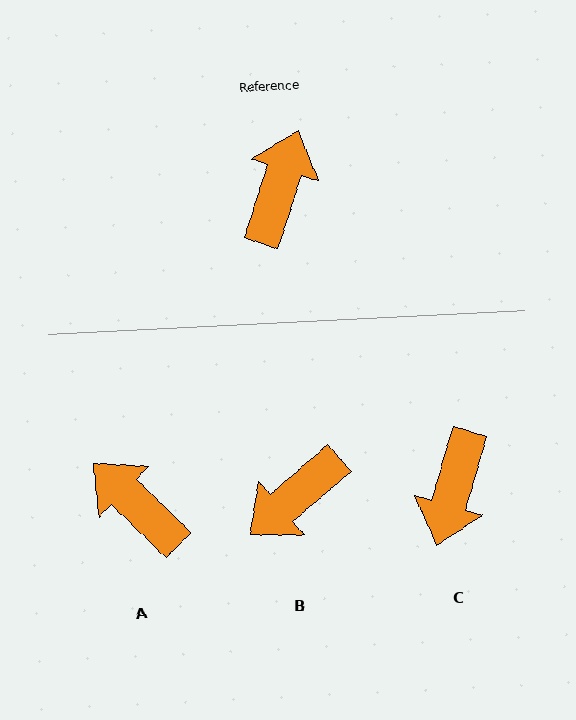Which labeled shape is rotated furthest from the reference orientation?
C, about 178 degrees away.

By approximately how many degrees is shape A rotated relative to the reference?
Approximately 64 degrees counter-clockwise.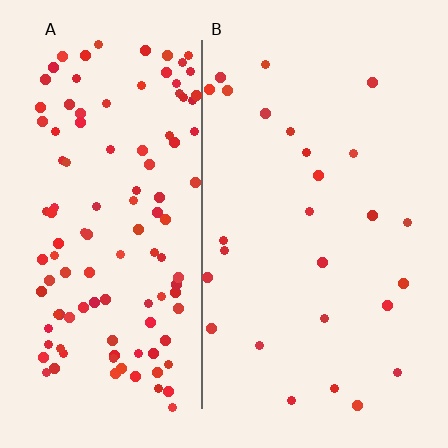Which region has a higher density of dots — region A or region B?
A (the left).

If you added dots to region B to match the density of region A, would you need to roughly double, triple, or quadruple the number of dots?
Approximately quadruple.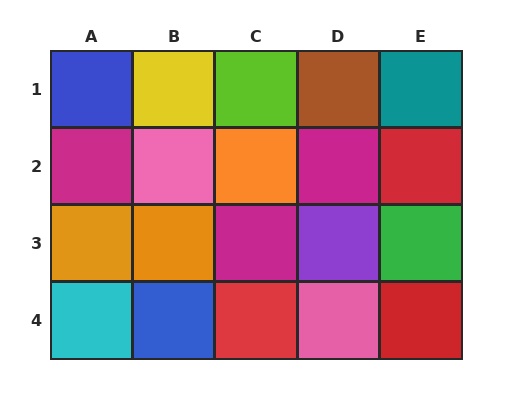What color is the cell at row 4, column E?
Red.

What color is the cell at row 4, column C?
Red.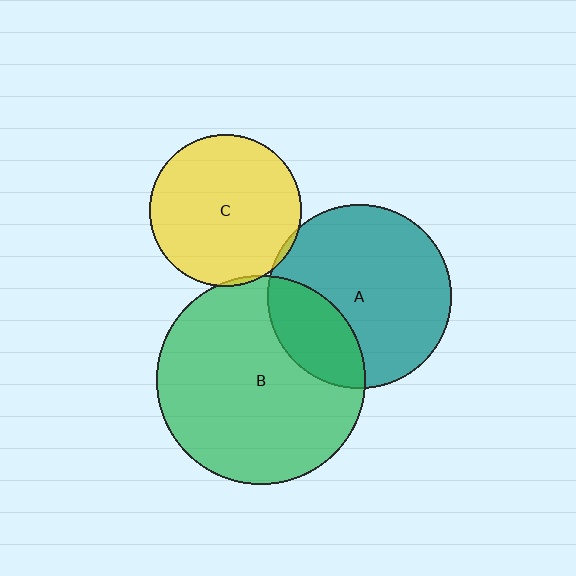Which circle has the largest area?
Circle B (green).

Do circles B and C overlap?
Yes.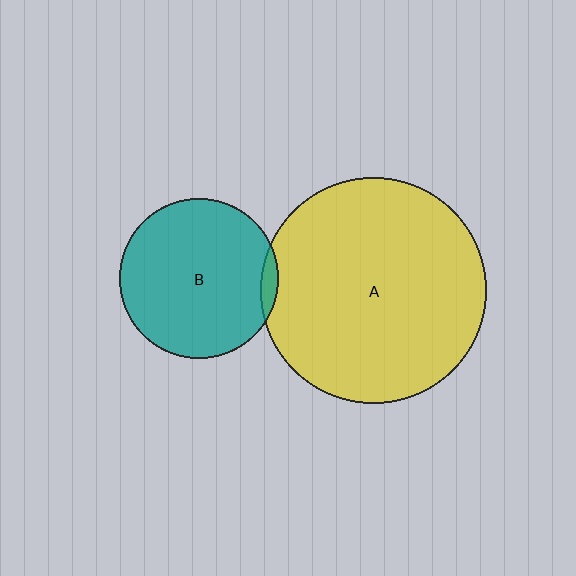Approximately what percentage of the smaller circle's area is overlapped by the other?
Approximately 5%.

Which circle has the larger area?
Circle A (yellow).